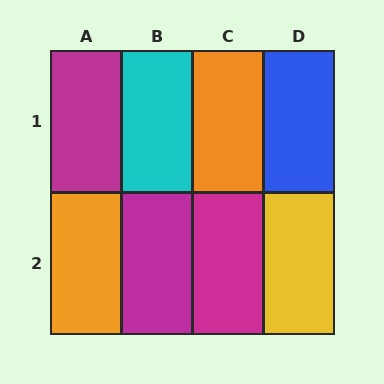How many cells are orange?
2 cells are orange.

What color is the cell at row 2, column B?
Magenta.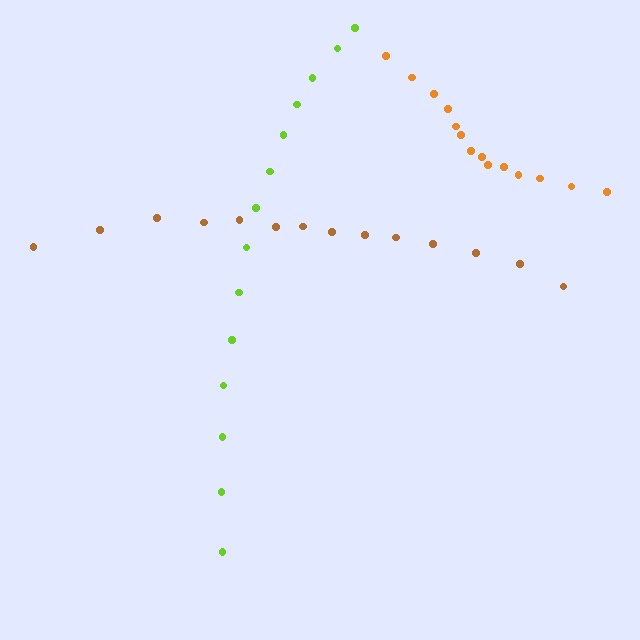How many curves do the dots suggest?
There are 3 distinct paths.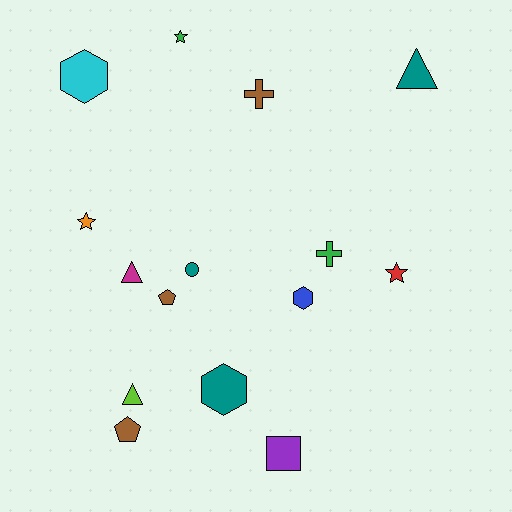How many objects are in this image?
There are 15 objects.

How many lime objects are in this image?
There is 1 lime object.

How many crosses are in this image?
There are 2 crosses.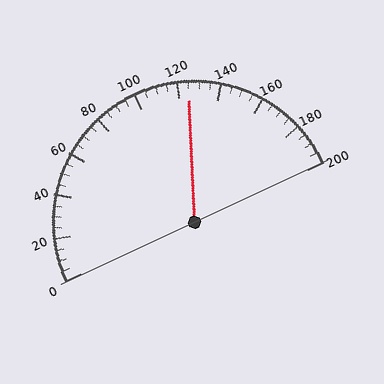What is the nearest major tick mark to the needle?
The nearest major tick mark is 120.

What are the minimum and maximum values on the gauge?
The gauge ranges from 0 to 200.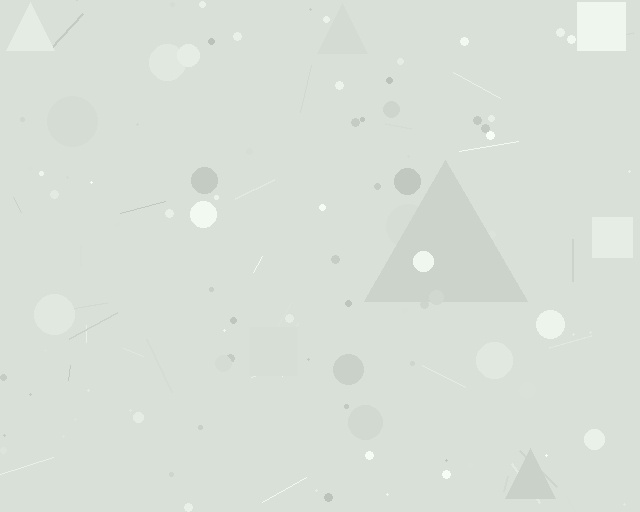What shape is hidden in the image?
A triangle is hidden in the image.